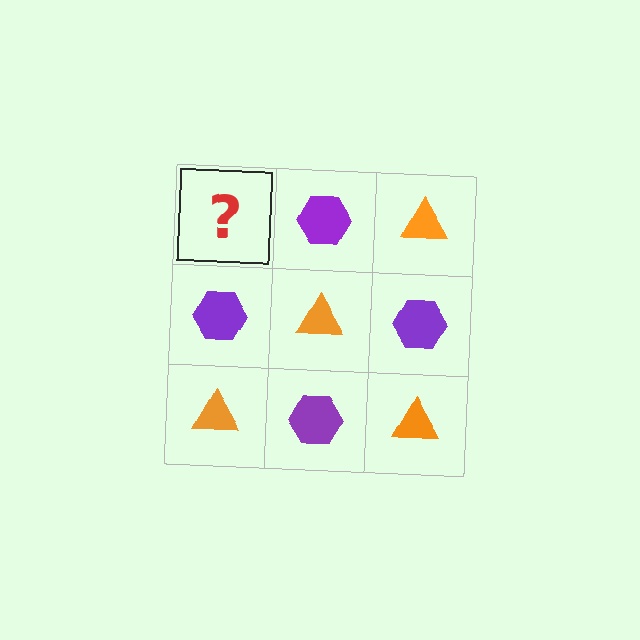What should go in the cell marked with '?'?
The missing cell should contain an orange triangle.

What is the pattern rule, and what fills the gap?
The rule is that it alternates orange triangle and purple hexagon in a checkerboard pattern. The gap should be filled with an orange triangle.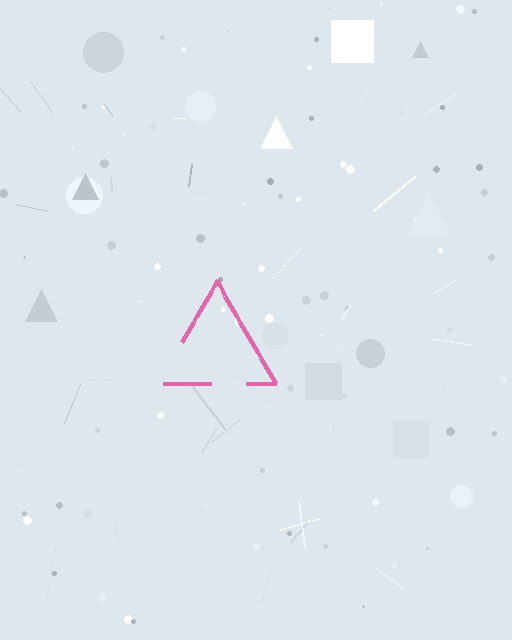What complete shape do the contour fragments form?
The contour fragments form a triangle.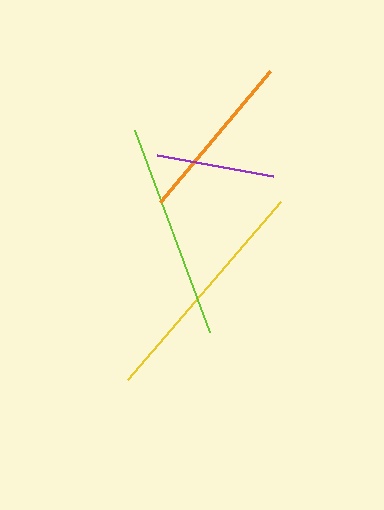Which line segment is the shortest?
The purple line is the shortest at approximately 118 pixels.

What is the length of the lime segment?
The lime segment is approximately 215 pixels long.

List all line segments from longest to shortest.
From longest to shortest: yellow, lime, orange, purple.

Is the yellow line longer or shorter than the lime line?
The yellow line is longer than the lime line.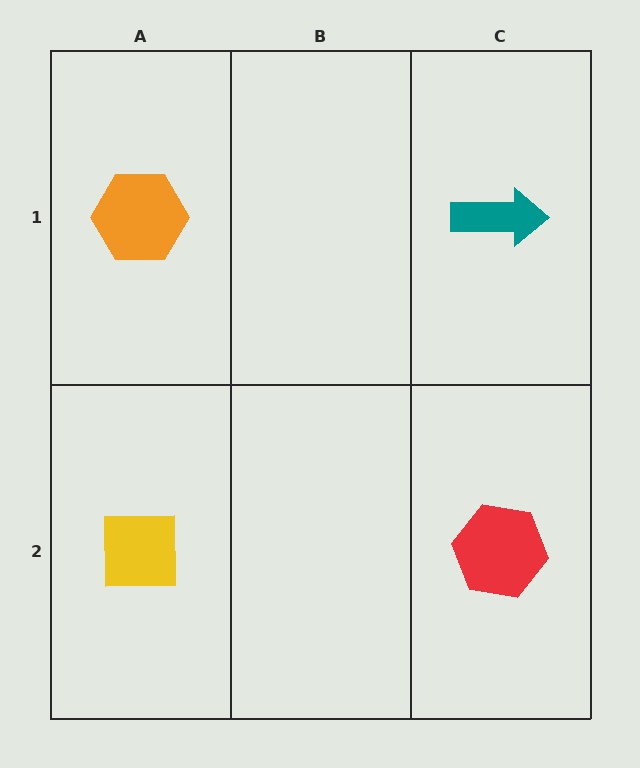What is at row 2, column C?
A red hexagon.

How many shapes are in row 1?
2 shapes.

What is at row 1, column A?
An orange hexagon.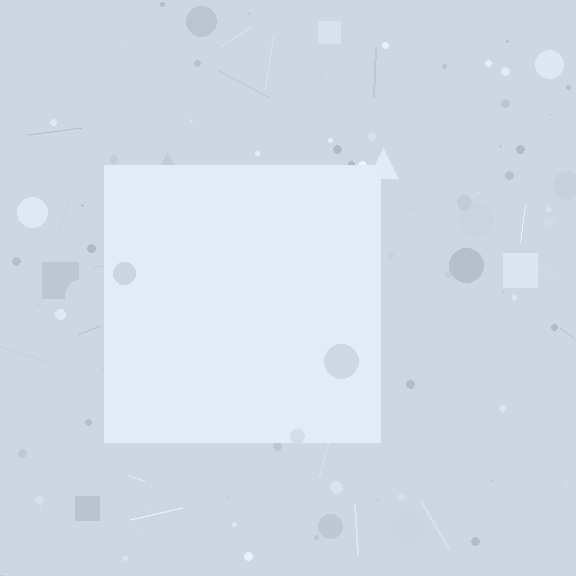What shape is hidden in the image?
A square is hidden in the image.